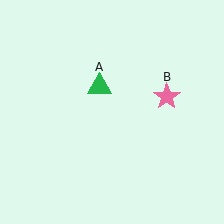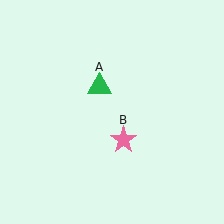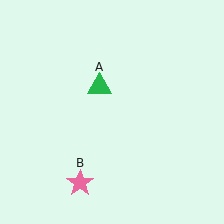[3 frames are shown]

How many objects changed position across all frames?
1 object changed position: pink star (object B).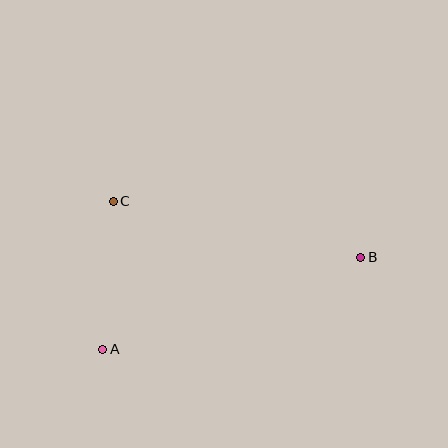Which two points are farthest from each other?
Points A and B are farthest from each other.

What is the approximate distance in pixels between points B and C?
The distance between B and C is approximately 254 pixels.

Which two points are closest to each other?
Points A and C are closest to each other.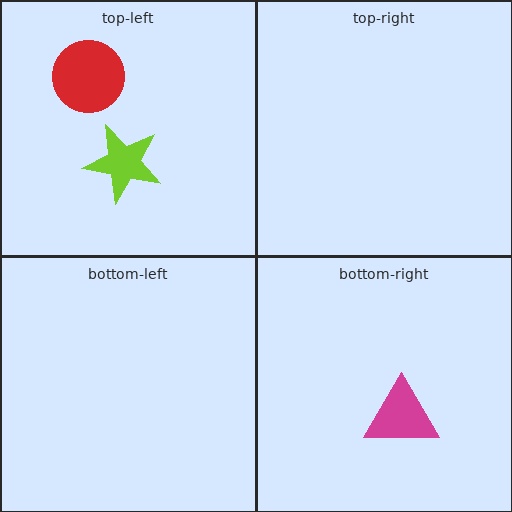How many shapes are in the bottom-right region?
1.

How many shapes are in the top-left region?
2.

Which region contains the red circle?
The top-left region.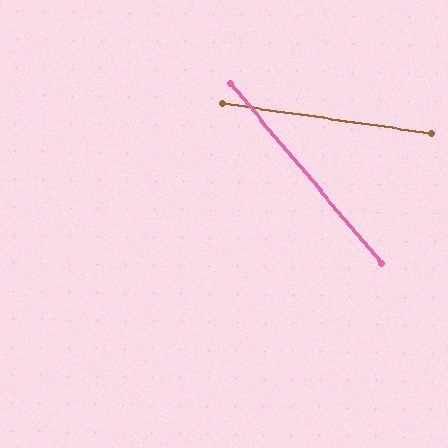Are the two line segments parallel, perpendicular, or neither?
Neither parallel nor perpendicular — they differ by about 42°.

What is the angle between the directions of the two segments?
Approximately 42 degrees.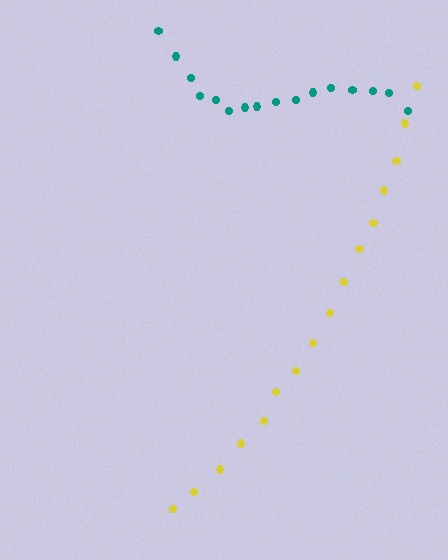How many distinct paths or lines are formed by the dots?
There are 2 distinct paths.